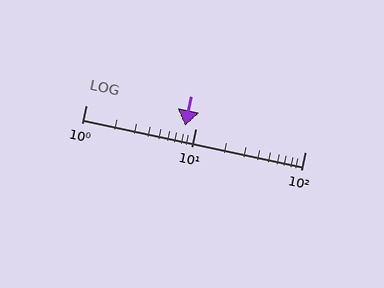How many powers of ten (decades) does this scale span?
The scale spans 2 decades, from 1 to 100.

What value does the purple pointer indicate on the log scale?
The pointer indicates approximately 8.1.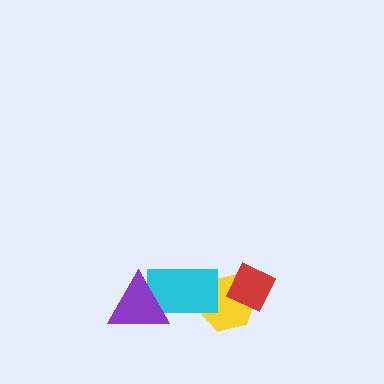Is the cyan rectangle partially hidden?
Yes, it is partially covered by another shape.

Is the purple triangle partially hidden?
No, no other shape covers it.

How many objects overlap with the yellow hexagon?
2 objects overlap with the yellow hexagon.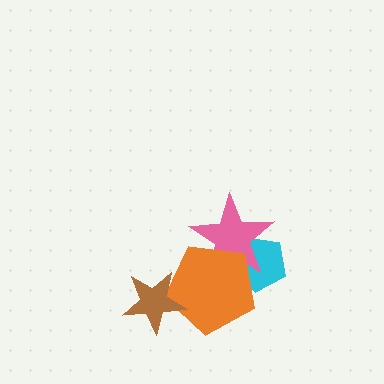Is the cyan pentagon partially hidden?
Yes, it is partially covered by another shape.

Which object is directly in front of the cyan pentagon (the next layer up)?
The pink star is directly in front of the cyan pentagon.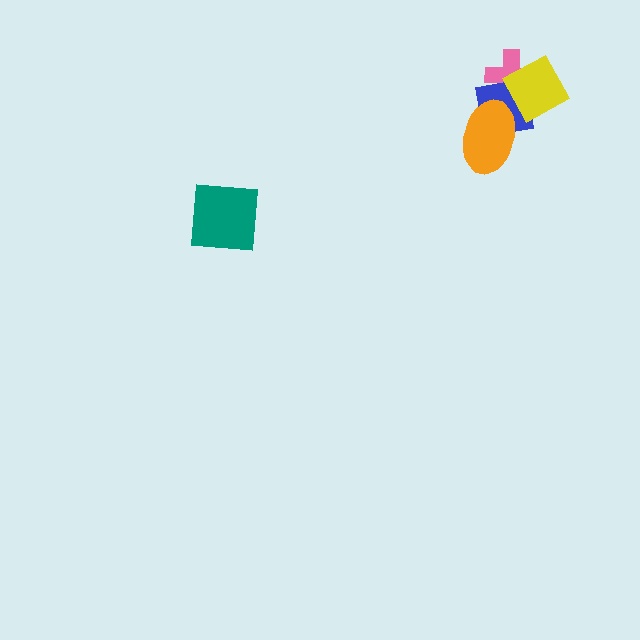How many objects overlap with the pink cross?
2 objects overlap with the pink cross.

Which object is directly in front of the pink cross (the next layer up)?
The blue square is directly in front of the pink cross.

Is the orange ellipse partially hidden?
No, no other shape covers it.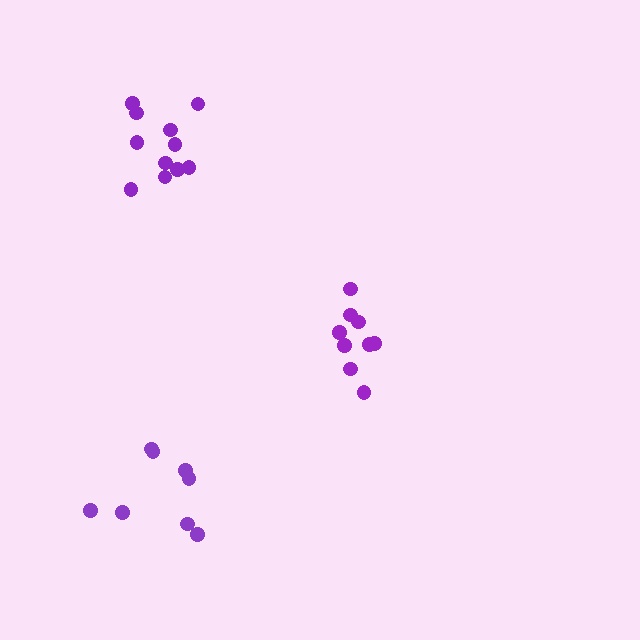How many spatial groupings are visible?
There are 3 spatial groupings.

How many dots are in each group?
Group 1: 9 dots, Group 2: 11 dots, Group 3: 8 dots (28 total).